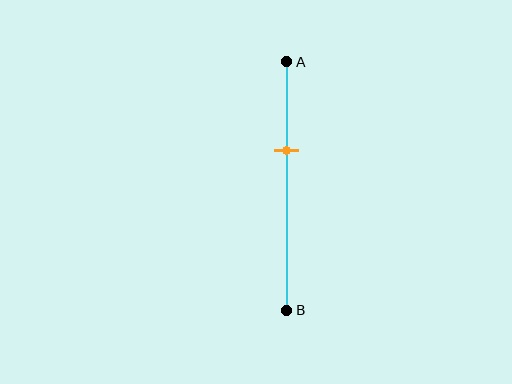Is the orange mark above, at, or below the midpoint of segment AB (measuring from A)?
The orange mark is above the midpoint of segment AB.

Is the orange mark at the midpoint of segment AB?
No, the mark is at about 35% from A, not at the 50% midpoint.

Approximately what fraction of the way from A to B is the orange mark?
The orange mark is approximately 35% of the way from A to B.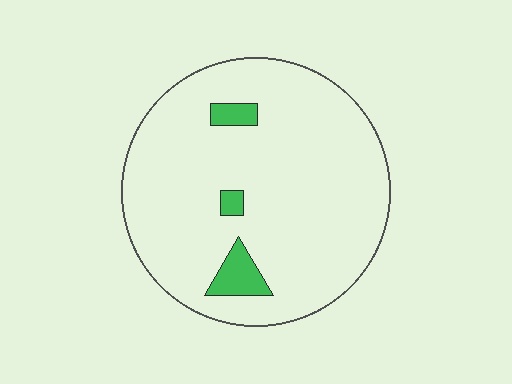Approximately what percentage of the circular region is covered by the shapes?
Approximately 5%.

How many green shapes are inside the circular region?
3.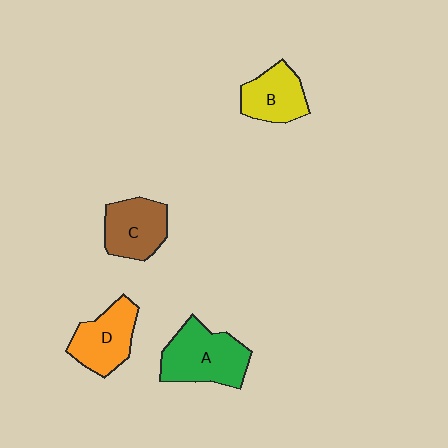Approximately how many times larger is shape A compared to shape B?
Approximately 1.4 times.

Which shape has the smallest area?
Shape B (yellow).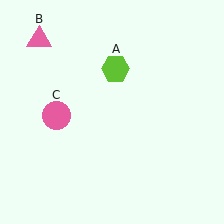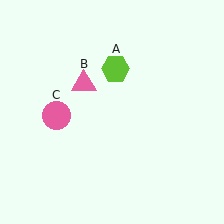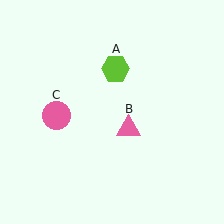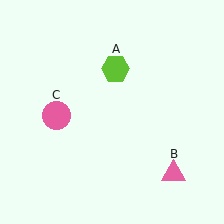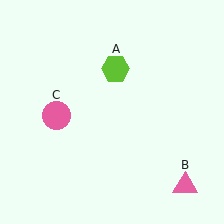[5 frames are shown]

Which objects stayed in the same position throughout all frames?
Lime hexagon (object A) and pink circle (object C) remained stationary.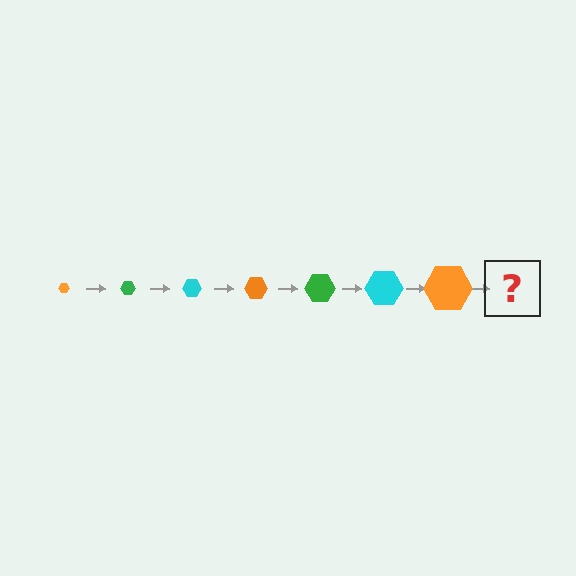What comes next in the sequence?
The next element should be a green hexagon, larger than the previous one.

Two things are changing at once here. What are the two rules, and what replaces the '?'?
The two rules are that the hexagon grows larger each step and the color cycles through orange, green, and cyan. The '?' should be a green hexagon, larger than the previous one.